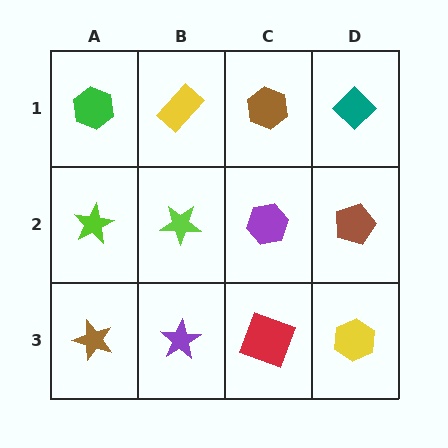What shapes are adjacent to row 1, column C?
A purple hexagon (row 2, column C), a yellow rectangle (row 1, column B), a teal diamond (row 1, column D).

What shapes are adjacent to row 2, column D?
A teal diamond (row 1, column D), a yellow hexagon (row 3, column D), a purple hexagon (row 2, column C).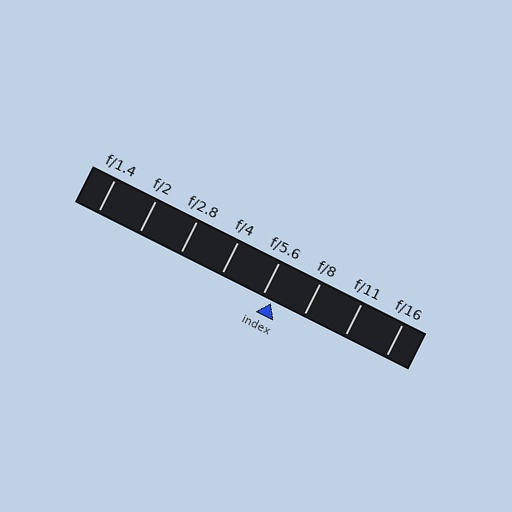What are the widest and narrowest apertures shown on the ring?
The widest aperture shown is f/1.4 and the narrowest is f/16.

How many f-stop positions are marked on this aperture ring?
There are 8 f-stop positions marked.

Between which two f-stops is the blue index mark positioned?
The index mark is between f/5.6 and f/8.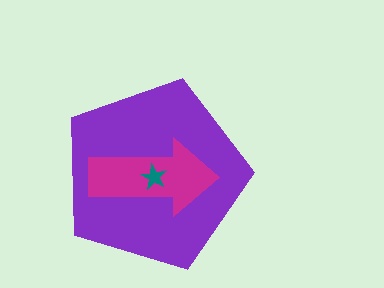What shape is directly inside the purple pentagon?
The magenta arrow.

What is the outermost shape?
The purple pentagon.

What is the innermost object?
The teal star.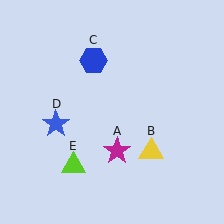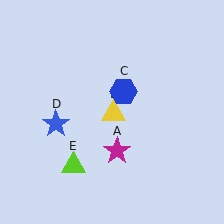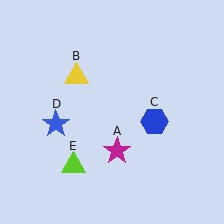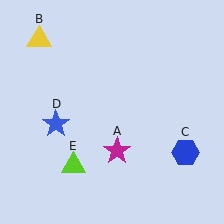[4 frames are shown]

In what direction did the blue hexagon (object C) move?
The blue hexagon (object C) moved down and to the right.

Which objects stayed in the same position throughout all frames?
Magenta star (object A) and blue star (object D) and lime triangle (object E) remained stationary.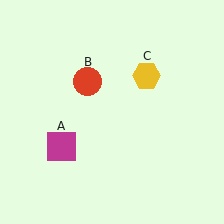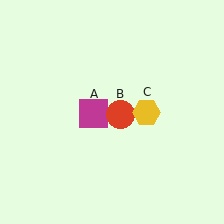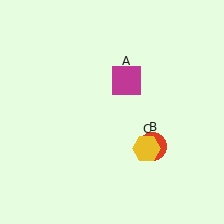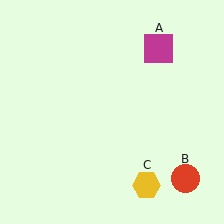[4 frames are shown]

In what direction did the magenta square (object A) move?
The magenta square (object A) moved up and to the right.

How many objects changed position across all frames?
3 objects changed position: magenta square (object A), red circle (object B), yellow hexagon (object C).